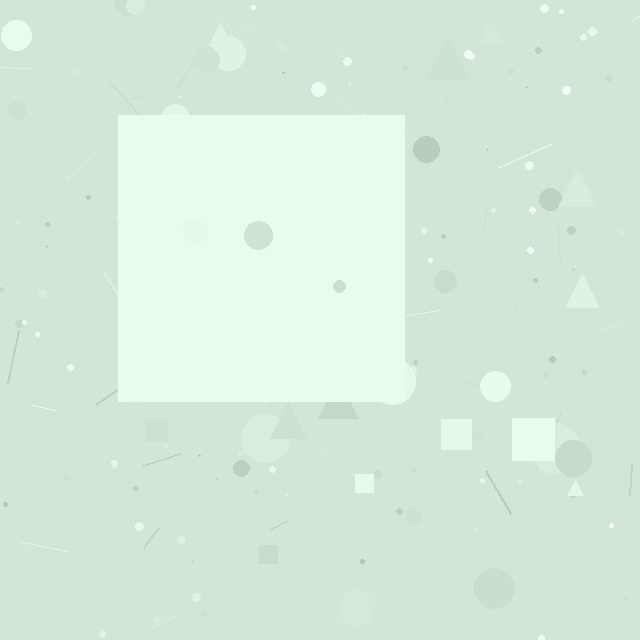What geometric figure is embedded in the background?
A square is embedded in the background.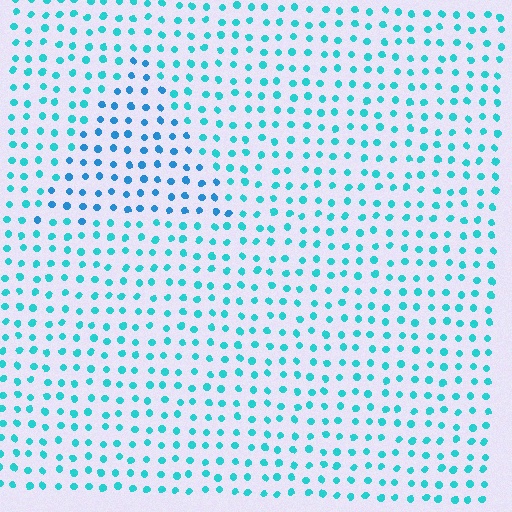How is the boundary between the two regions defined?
The boundary is defined purely by a slight shift in hue (about 25 degrees). Spacing, size, and orientation are identical on both sides.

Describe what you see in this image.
The image is filled with small cyan elements in a uniform arrangement. A triangle-shaped region is visible where the elements are tinted to a slightly different hue, forming a subtle color boundary.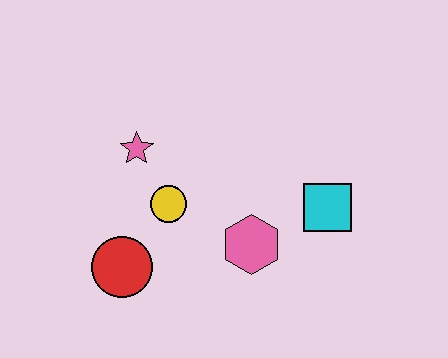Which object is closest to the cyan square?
The pink hexagon is closest to the cyan square.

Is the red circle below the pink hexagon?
Yes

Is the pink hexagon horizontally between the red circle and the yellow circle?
No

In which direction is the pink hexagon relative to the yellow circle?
The pink hexagon is to the right of the yellow circle.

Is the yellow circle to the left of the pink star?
No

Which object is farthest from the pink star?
The cyan square is farthest from the pink star.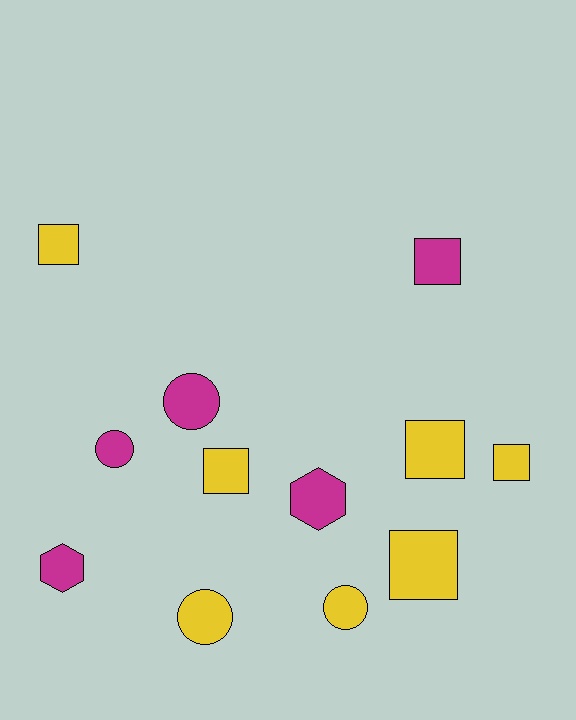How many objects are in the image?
There are 12 objects.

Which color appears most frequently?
Yellow, with 7 objects.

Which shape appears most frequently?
Square, with 6 objects.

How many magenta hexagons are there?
There are 2 magenta hexagons.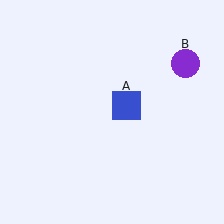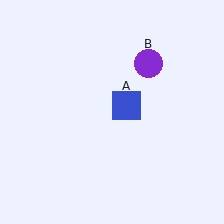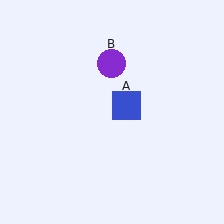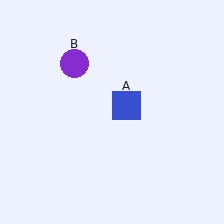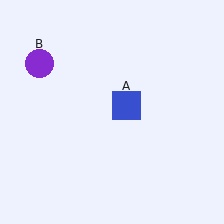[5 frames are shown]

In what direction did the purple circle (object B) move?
The purple circle (object B) moved left.